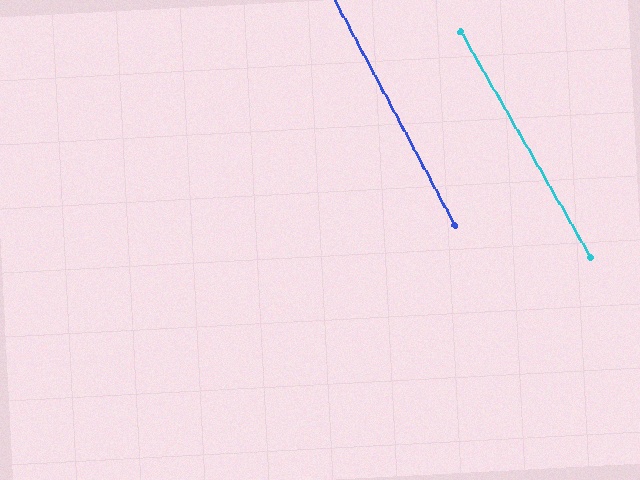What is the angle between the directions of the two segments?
Approximately 2 degrees.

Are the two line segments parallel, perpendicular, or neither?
Parallel — their directions differ by only 1.7°.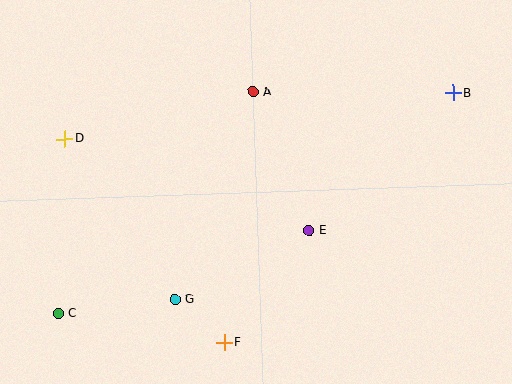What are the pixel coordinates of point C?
Point C is at (58, 314).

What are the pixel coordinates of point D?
Point D is at (65, 139).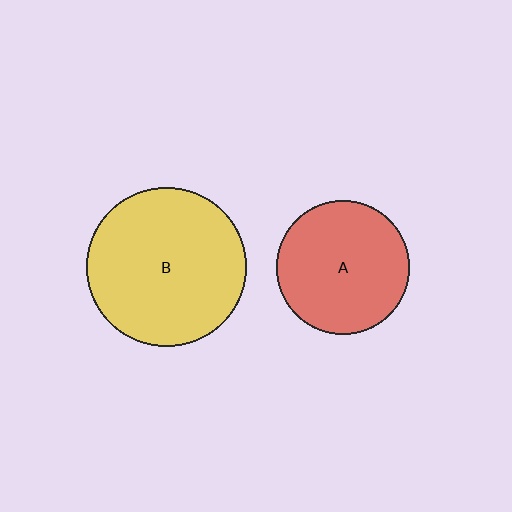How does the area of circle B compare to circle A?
Approximately 1.4 times.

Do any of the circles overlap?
No, none of the circles overlap.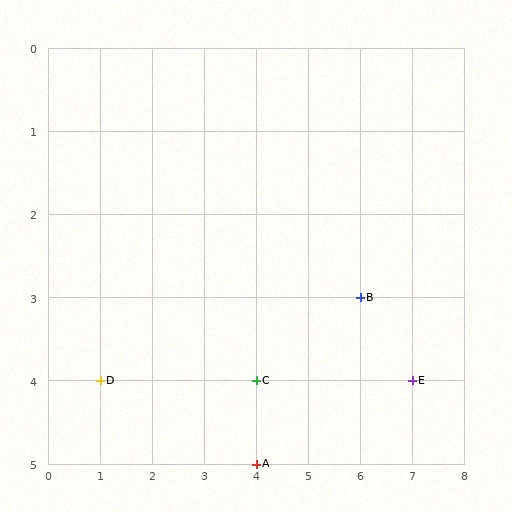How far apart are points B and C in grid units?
Points B and C are 2 columns and 1 row apart (about 2.2 grid units diagonally).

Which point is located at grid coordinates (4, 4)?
Point C is at (4, 4).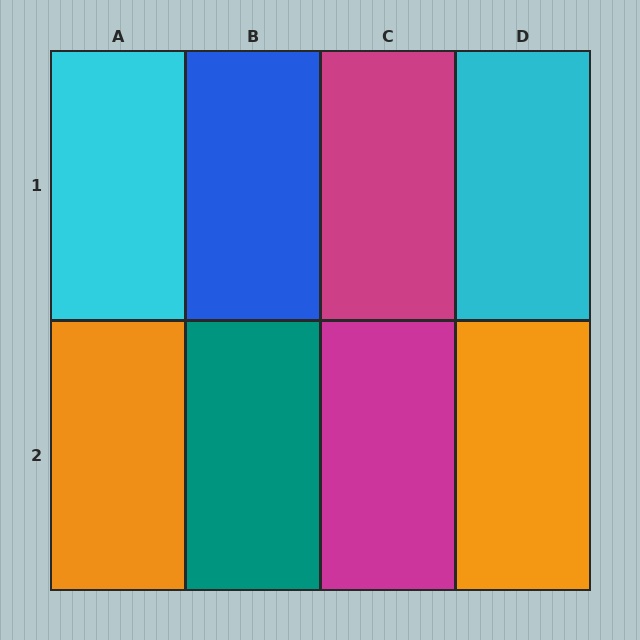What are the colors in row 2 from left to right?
Orange, teal, magenta, orange.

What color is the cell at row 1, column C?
Magenta.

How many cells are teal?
1 cell is teal.